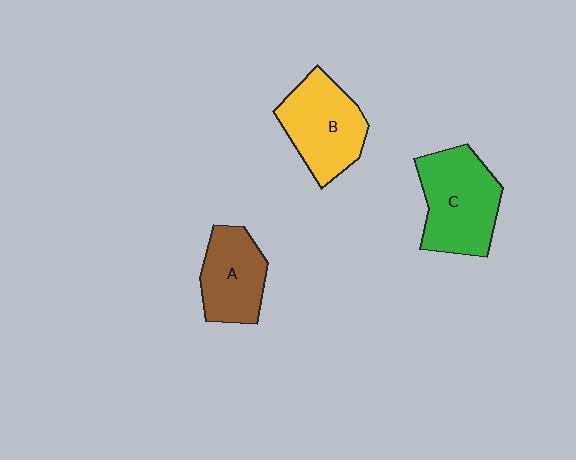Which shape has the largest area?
Shape C (green).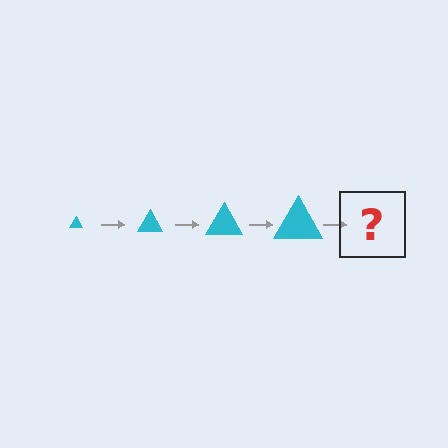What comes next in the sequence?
The next element should be a cyan triangle, larger than the previous one.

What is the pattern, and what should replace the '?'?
The pattern is that the triangle gets progressively larger each step. The '?' should be a cyan triangle, larger than the previous one.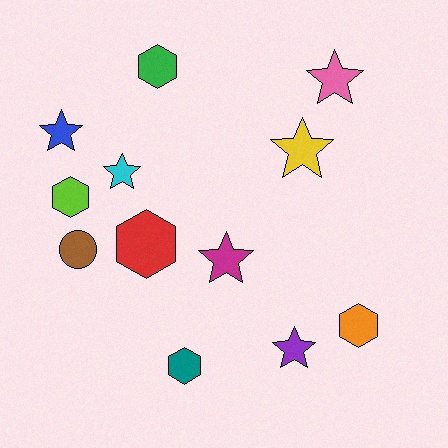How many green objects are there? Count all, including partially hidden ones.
There is 1 green object.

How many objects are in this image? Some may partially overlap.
There are 12 objects.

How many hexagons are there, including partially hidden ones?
There are 5 hexagons.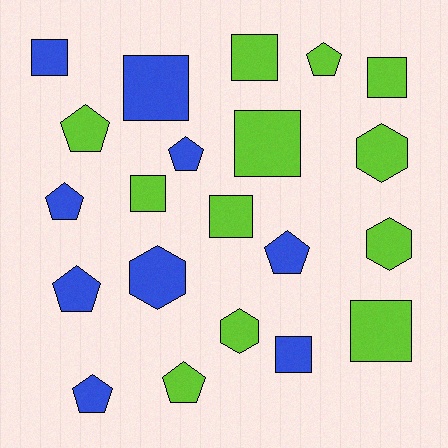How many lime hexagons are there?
There are 3 lime hexagons.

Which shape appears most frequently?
Square, with 9 objects.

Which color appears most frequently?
Lime, with 12 objects.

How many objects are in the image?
There are 21 objects.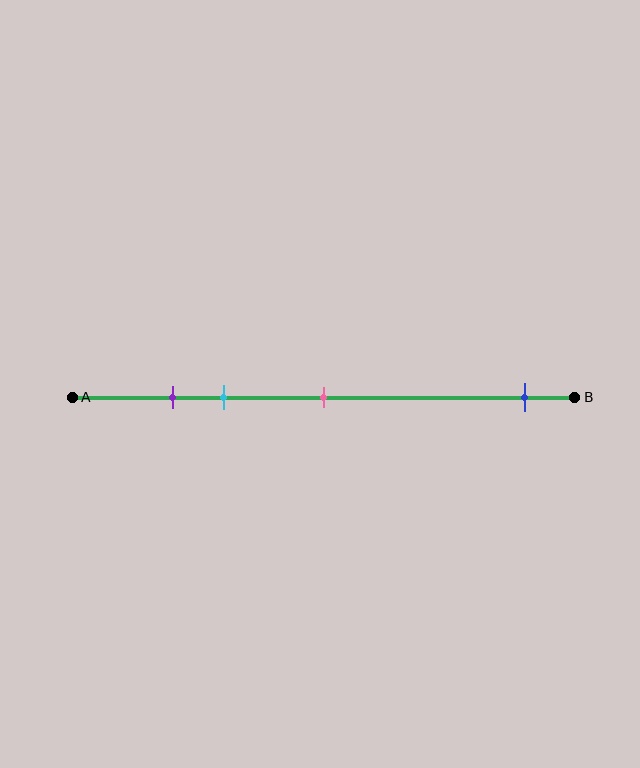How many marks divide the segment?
There are 4 marks dividing the segment.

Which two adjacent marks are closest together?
The purple and cyan marks are the closest adjacent pair.